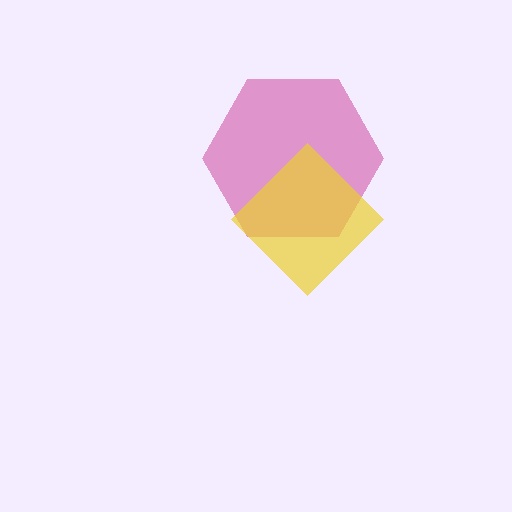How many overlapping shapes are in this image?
There are 2 overlapping shapes in the image.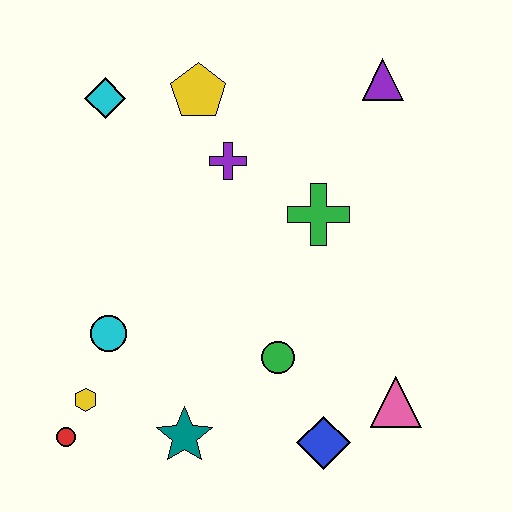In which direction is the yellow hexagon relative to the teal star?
The yellow hexagon is to the left of the teal star.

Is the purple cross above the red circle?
Yes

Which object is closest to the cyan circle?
The yellow hexagon is closest to the cyan circle.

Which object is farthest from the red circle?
The purple triangle is farthest from the red circle.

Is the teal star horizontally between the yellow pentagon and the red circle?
Yes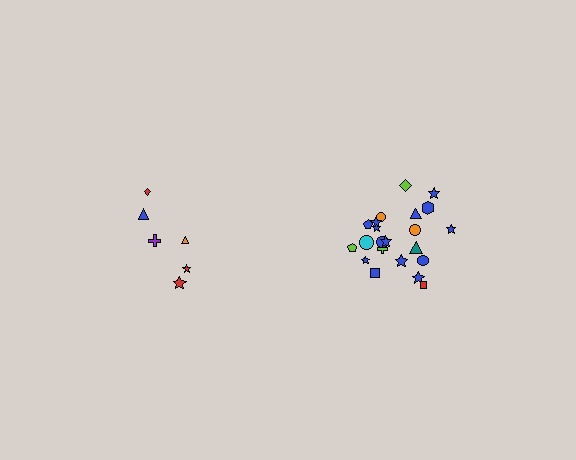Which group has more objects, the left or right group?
The right group.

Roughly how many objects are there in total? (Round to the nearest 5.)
Roughly 30 objects in total.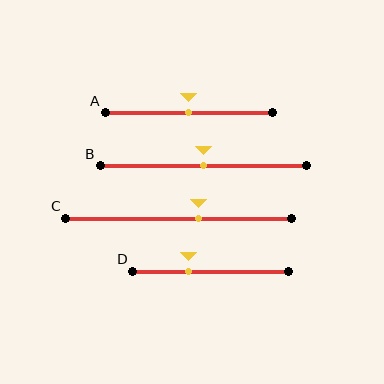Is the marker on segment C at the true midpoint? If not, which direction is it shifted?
No, the marker on segment C is shifted to the right by about 9% of the segment length.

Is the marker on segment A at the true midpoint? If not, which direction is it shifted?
Yes, the marker on segment A is at the true midpoint.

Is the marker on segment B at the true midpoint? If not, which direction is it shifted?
Yes, the marker on segment B is at the true midpoint.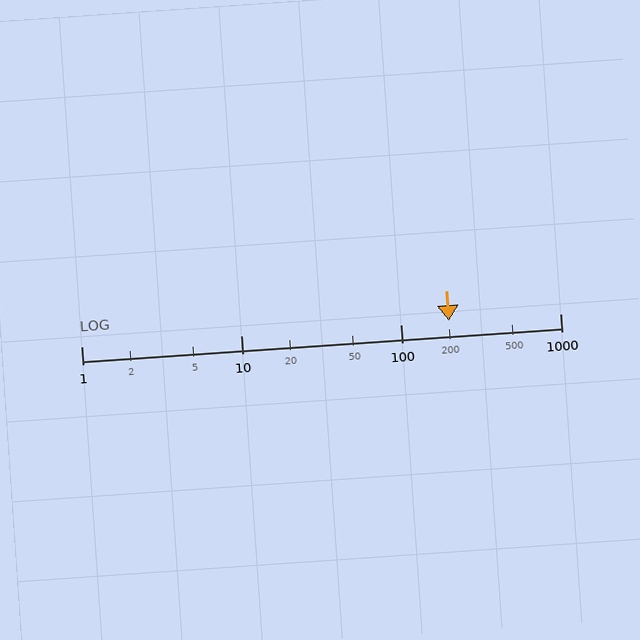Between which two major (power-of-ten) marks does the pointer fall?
The pointer is between 100 and 1000.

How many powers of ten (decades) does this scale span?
The scale spans 3 decades, from 1 to 1000.